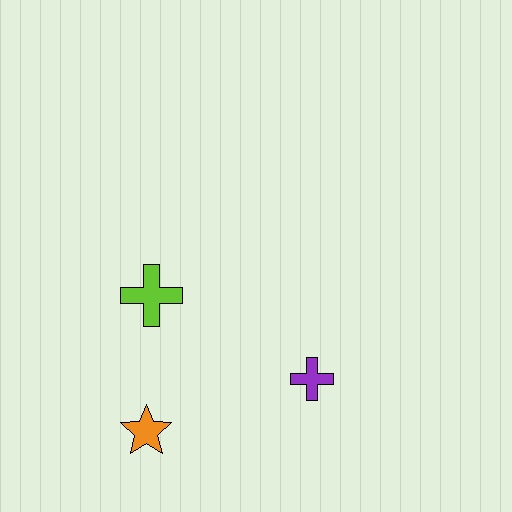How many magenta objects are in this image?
There are no magenta objects.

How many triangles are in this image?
There are no triangles.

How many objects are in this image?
There are 3 objects.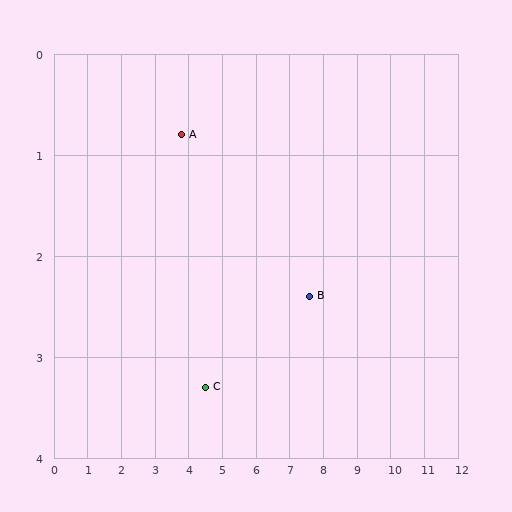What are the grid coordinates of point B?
Point B is at approximately (7.6, 2.4).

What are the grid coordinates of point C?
Point C is at approximately (4.5, 3.3).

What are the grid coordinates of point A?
Point A is at approximately (3.8, 0.8).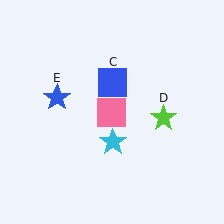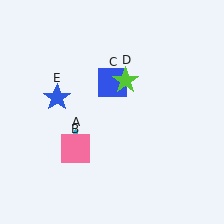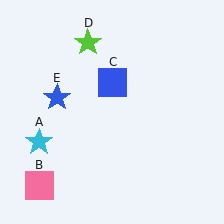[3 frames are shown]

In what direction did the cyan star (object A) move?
The cyan star (object A) moved left.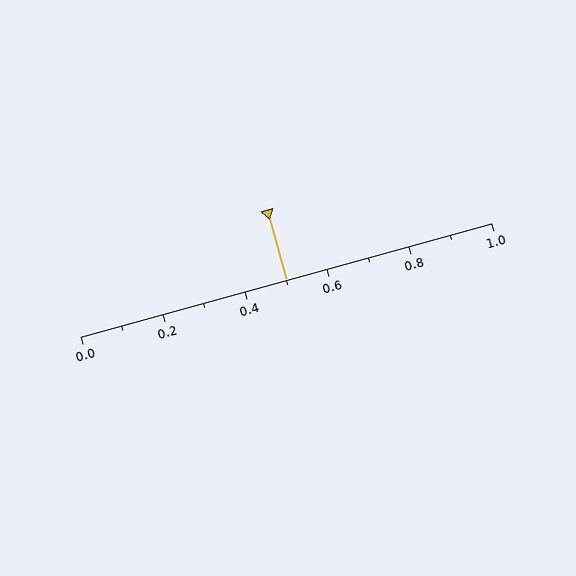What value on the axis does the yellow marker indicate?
The marker indicates approximately 0.5.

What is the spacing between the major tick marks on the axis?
The major ticks are spaced 0.2 apart.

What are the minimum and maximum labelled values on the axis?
The axis runs from 0.0 to 1.0.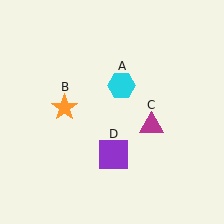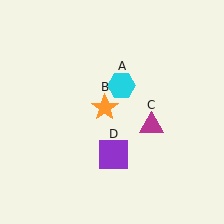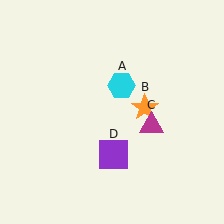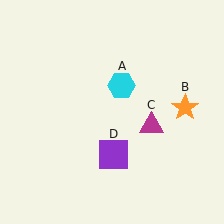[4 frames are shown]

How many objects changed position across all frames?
1 object changed position: orange star (object B).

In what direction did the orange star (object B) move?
The orange star (object B) moved right.